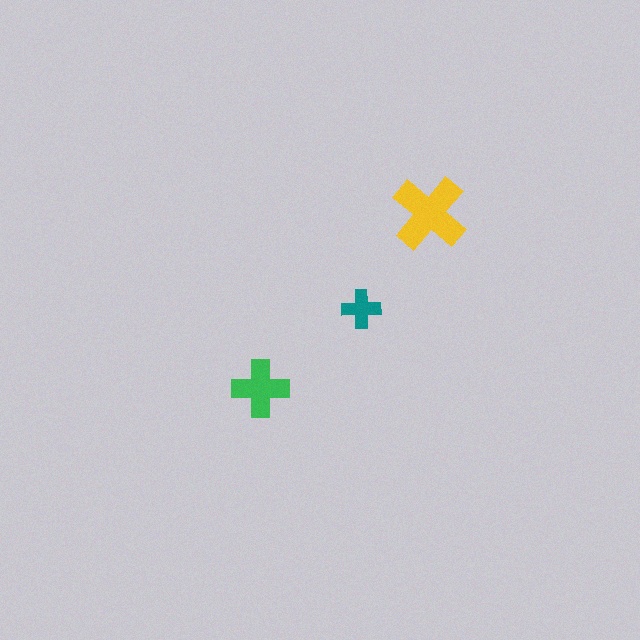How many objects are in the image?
There are 3 objects in the image.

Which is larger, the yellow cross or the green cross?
The yellow one.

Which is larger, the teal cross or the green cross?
The green one.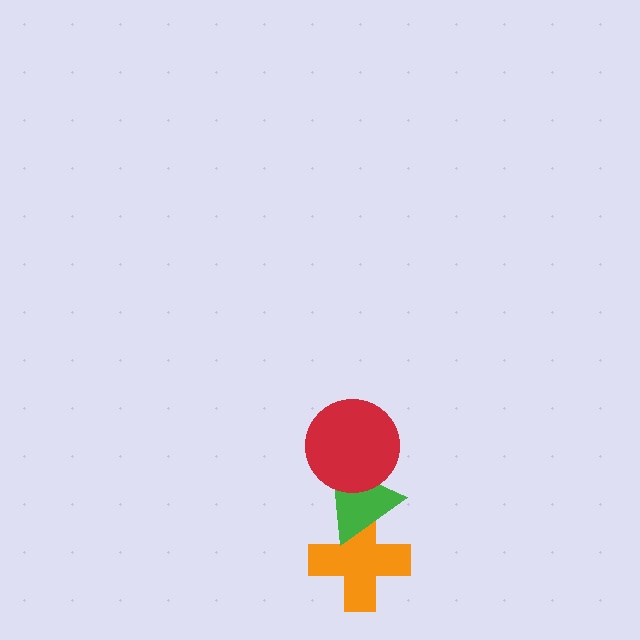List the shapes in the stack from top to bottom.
From top to bottom: the red circle, the green triangle, the orange cross.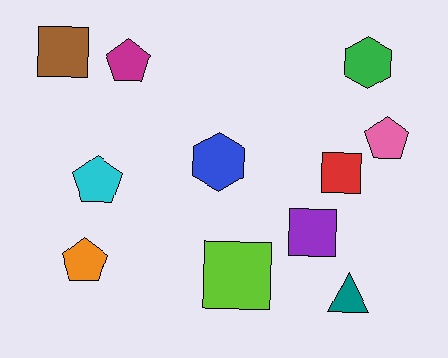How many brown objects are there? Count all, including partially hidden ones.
There is 1 brown object.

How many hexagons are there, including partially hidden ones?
There are 2 hexagons.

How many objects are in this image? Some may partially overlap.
There are 11 objects.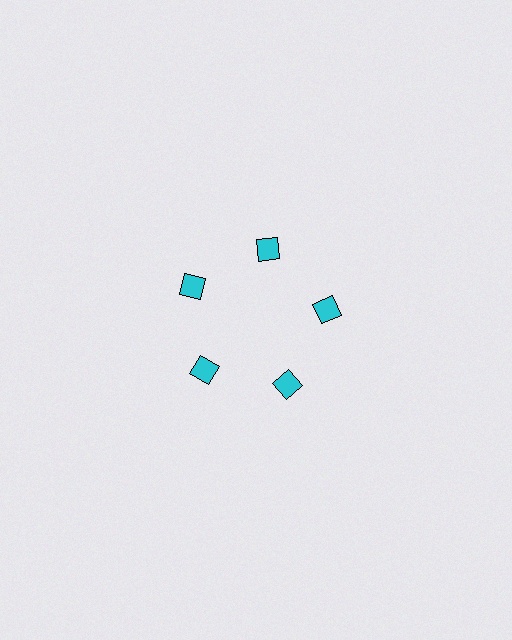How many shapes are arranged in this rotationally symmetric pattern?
There are 5 shapes, arranged in 5 groups of 1.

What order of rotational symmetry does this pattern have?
This pattern has 5-fold rotational symmetry.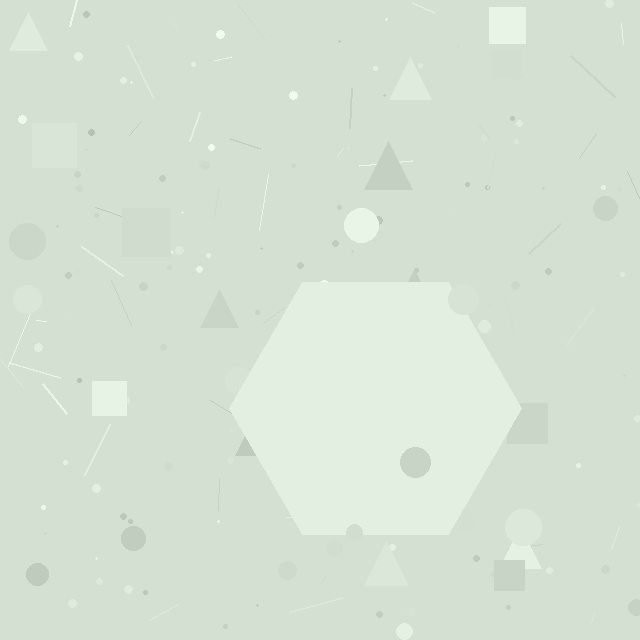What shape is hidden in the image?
A hexagon is hidden in the image.